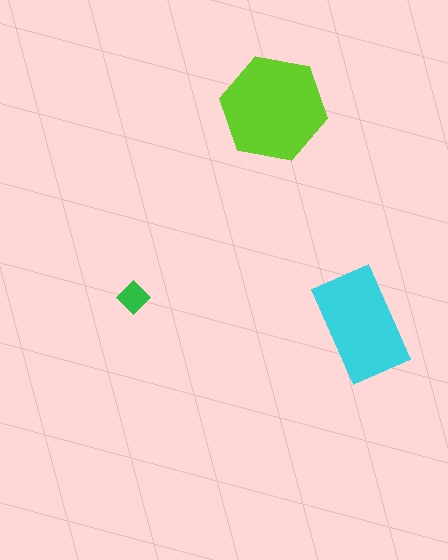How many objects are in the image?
There are 3 objects in the image.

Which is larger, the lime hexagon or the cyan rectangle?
The lime hexagon.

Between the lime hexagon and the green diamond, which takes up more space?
The lime hexagon.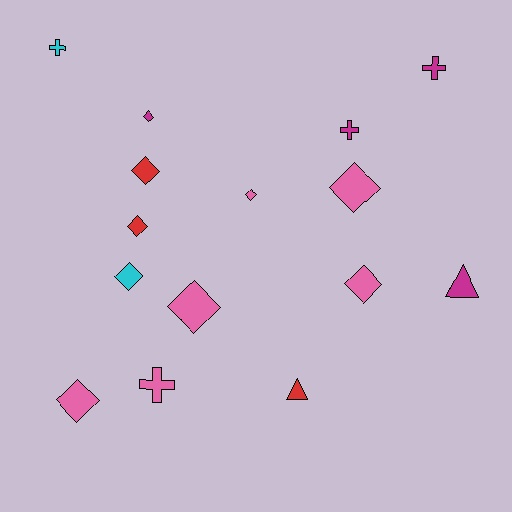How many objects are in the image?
There are 15 objects.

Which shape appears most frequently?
Diamond, with 9 objects.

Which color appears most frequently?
Pink, with 6 objects.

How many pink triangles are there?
There are no pink triangles.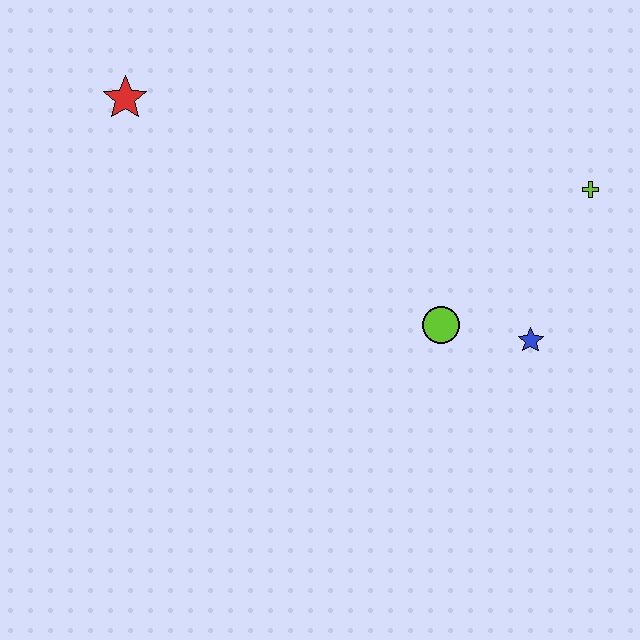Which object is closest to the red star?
The lime circle is closest to the red star.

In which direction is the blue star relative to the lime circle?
The blue star is to the right of the lime circle.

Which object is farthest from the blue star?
The red star is farthest from the blue star.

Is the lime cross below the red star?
Yes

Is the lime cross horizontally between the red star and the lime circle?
No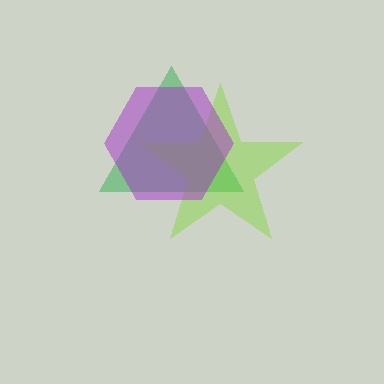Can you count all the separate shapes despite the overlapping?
Yes, there are 3 separate shapes.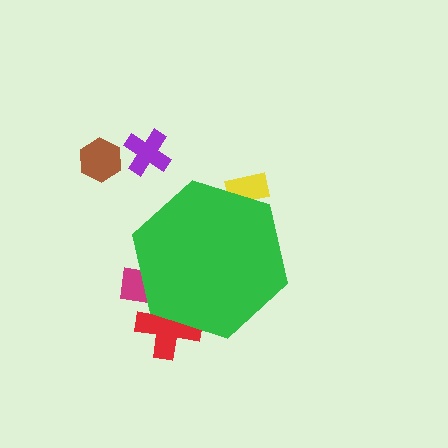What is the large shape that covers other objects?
A green hexagon.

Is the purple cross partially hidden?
No, the purple cross is fully visible.